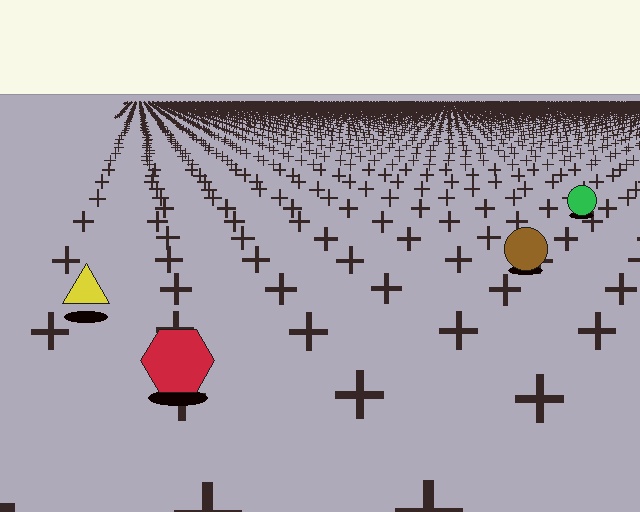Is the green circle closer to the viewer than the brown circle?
No. The brown circle is closer — you can tell from the texture gradient: the ground texture is coarser near it.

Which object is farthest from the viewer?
The green circle is farthest from the viewer. It appears smaller and the ground texture around it is denser.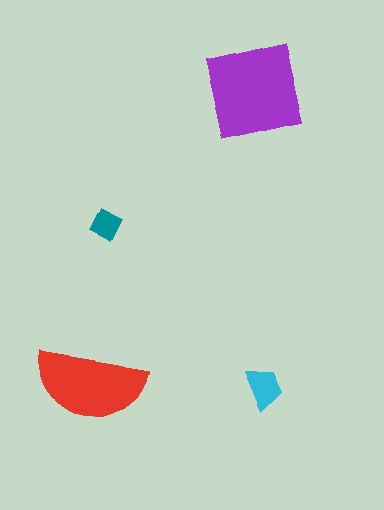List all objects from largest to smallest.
The purple square, the red semicircle, the cyan trapezoid, the teal diamond.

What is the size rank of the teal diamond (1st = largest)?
4th.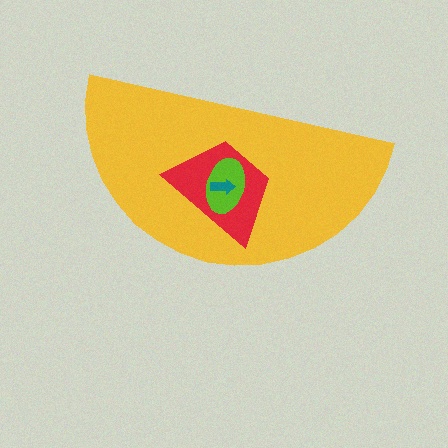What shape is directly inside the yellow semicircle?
The red trapezoid.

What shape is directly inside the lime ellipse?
The teal arrow.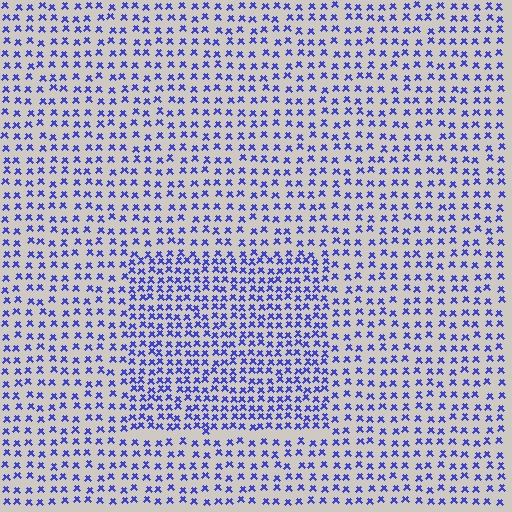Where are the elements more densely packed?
The elements are more densely packed inside the rectangle boundary.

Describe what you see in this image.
The image contains small blue elements arranged at two different densities. A rectangle-shaped region is visible where the elements are more densely packed than the surrounding area.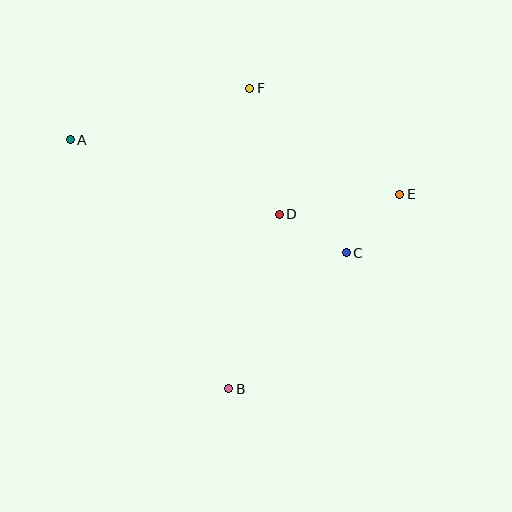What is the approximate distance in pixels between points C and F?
The distance between C and F is approximately 191 pixels.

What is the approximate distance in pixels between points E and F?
The distance between E and F is approximately 184 pixels.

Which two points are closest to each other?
Points C and D are closest to each other.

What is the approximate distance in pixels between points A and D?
The distance between A and D is approximately 222 pixels.